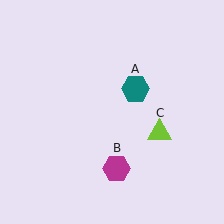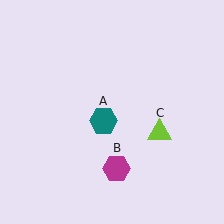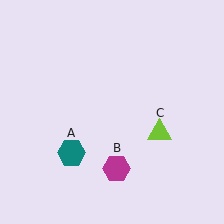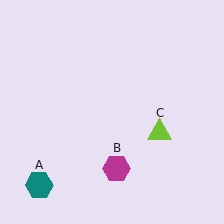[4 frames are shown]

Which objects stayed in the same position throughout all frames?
Magenta hexagon (object B) and lime triangle (object C) remained stationary.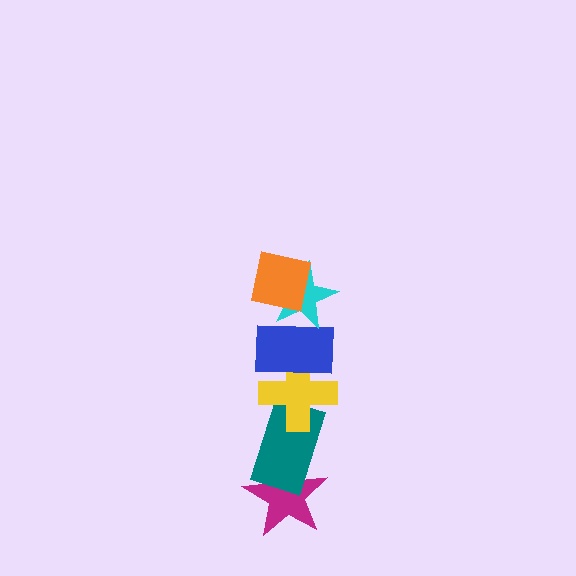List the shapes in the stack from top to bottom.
From top to bottom: the orange square, the cyan star, the blue rectangle, the yellow cross, the teal rectangle, the magenta star.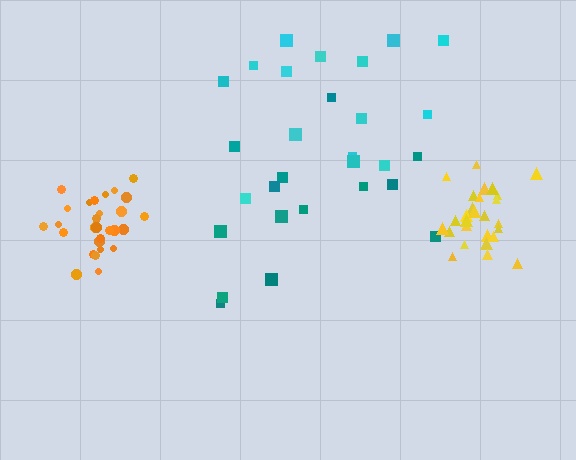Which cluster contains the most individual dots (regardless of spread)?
Yellow (28).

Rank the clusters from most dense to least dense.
yellow, orange, cyan, teal.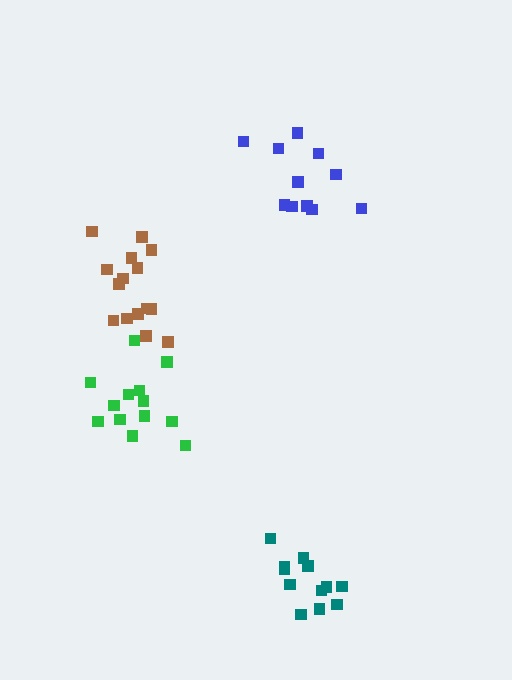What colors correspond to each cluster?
The clusters are colored: green, blue, brown, teal.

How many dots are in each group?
Group 1: 13 dots, Group 2: 11 dots, Group 3: 15 dots, Group 4: 12 dots (51 total).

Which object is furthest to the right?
The teal cluster is rightmost.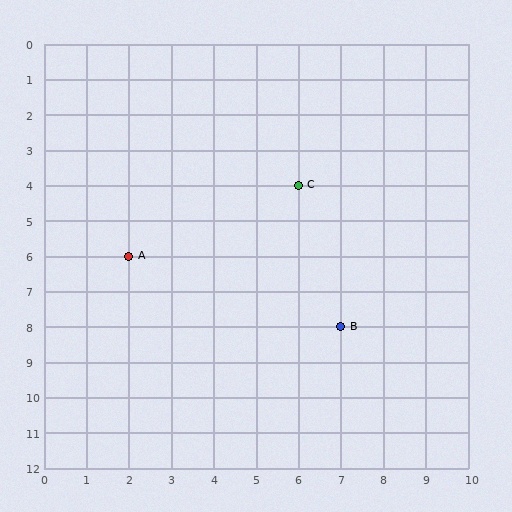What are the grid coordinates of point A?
Point A is at grid coordinates (2, 6).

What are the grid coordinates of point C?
Point C is at grid coordinates (6, 4).